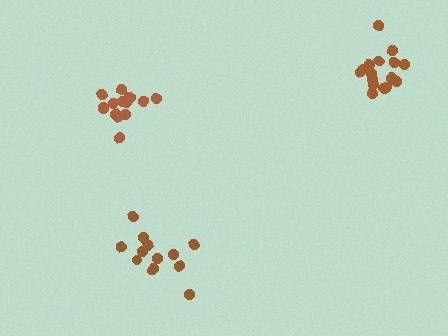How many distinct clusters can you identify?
There are 3 distinct clusters.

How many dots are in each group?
Group 1: 16 dots, Group 2: 15 dots, Group 3: 13 dots (44 total).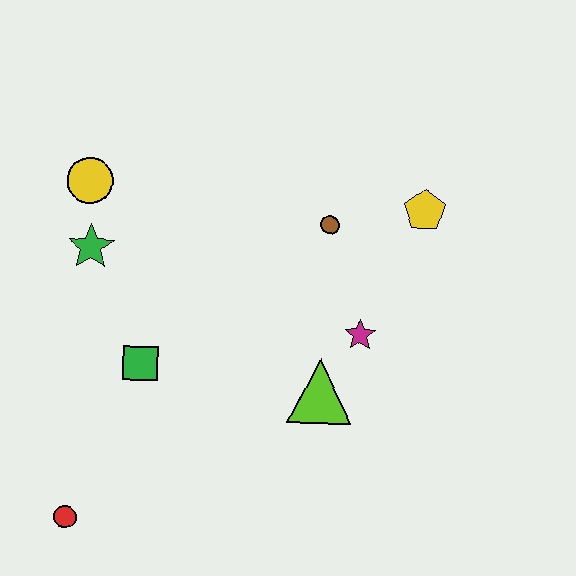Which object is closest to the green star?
The yellow circle is closest to the green star.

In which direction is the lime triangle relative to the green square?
The lime triangle is to the right of the green square.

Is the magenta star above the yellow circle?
No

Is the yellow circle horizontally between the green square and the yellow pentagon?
No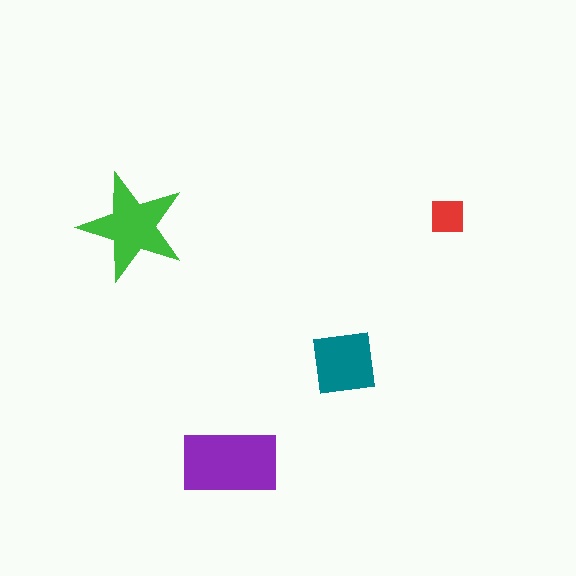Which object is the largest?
The purple rectangle.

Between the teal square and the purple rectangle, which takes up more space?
The purple rectangle.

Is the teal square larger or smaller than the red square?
Larger.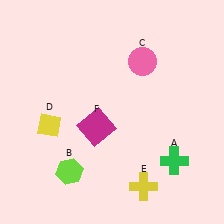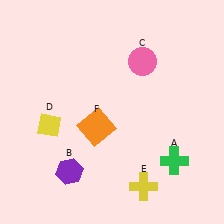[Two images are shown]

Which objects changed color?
B changed from lime to purple. F changed from magenta to orange.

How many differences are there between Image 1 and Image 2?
There are 2 differences between the two images.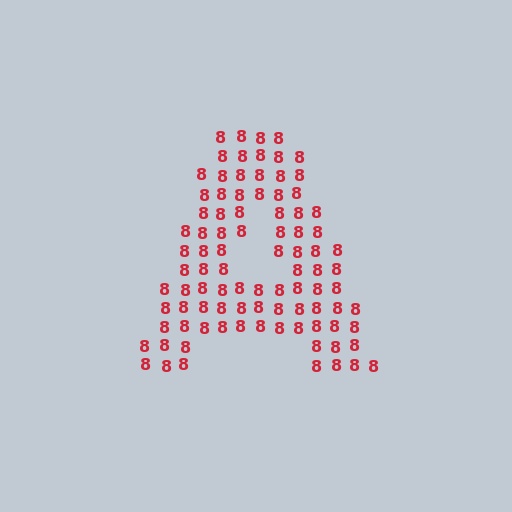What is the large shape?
The large shape is the letter A.